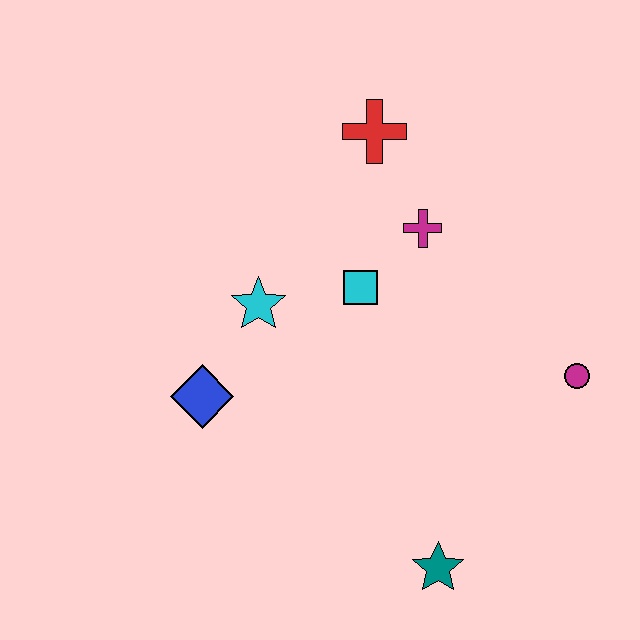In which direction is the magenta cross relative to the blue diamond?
The magenta cross is to the right of the blue diamond.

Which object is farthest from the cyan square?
The teal star is farthest from the cyan square.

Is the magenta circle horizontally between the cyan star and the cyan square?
No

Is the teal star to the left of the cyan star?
No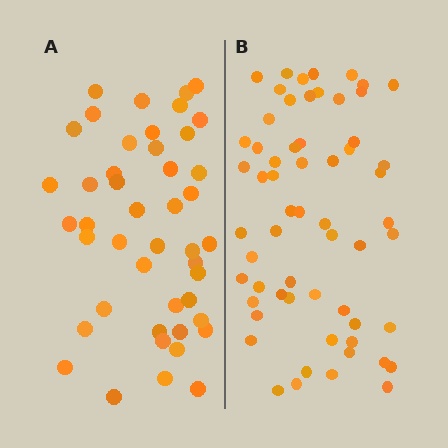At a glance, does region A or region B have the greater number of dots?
Region B (the right region) has more dots.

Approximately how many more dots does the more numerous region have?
Region B has approximately 15 more dots than region A.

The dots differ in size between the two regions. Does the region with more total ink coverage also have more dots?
No. Region A has more total ink coverage because its dots are larger, but region B actually contains more individual dots. Total area can be misleading — the number of items is what matters here.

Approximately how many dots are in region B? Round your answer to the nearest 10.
About 60 dots.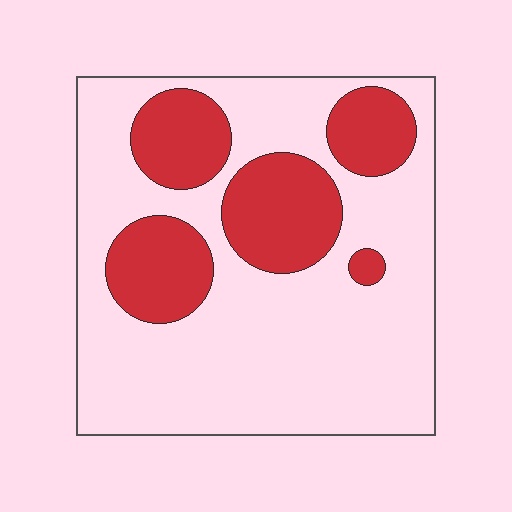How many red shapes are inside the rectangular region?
5.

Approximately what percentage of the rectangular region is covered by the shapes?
Approximately 30%.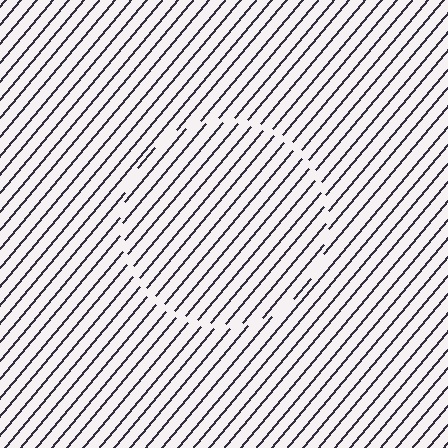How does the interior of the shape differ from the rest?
The interior of the shape contains the same grating, shifted by half a period — the contour is defined by the phase discontinuity where line-ends from the inner and outer gratings abut.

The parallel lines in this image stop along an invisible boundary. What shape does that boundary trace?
An illusory circle. The interior of the shape contains the same grating, shifted by half a period — the contour is defined by the phase discontinuity where line-ends from the inner and outer gratings abut.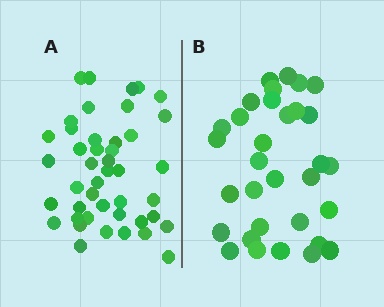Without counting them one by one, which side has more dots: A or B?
Region A (the left region) has more dots.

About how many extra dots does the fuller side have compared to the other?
Region A has roughly 12 or so more dots than region B.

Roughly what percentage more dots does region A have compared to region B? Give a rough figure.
About 40% more.